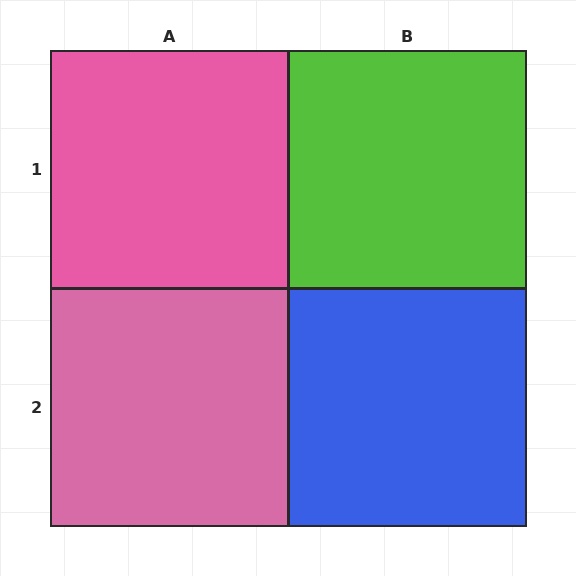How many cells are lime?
1 cell is lime.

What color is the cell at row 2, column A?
Pink.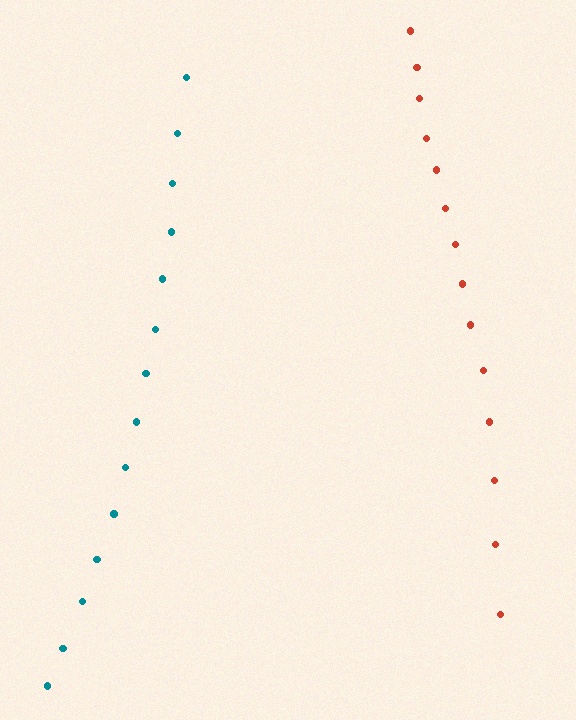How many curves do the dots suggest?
There are 2 distinct paths.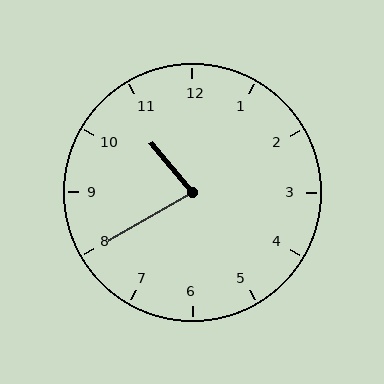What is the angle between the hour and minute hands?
Approximately 80 degrees.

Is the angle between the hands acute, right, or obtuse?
It is acute.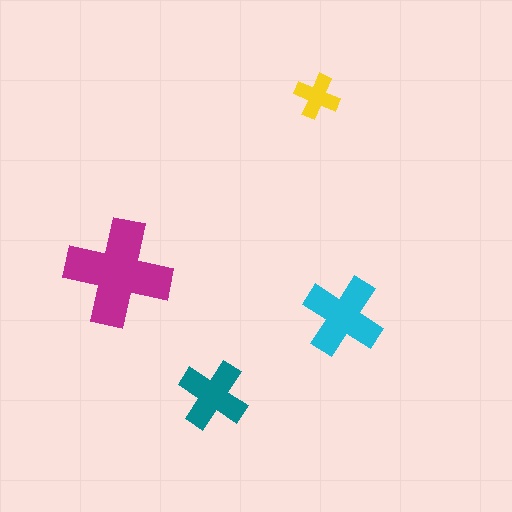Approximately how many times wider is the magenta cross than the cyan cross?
About 1.5 times wider.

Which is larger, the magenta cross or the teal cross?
The magenta one.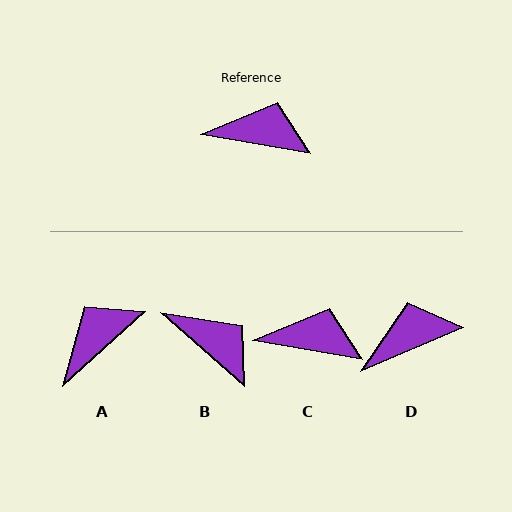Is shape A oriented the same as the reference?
No, it is off by about 53 degrees.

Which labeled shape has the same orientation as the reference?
C.